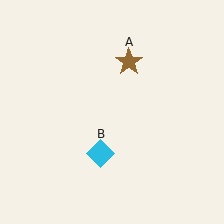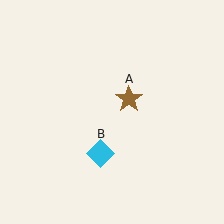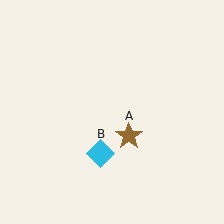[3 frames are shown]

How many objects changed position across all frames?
1 object changed position: brown star (object A).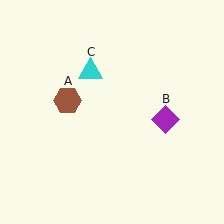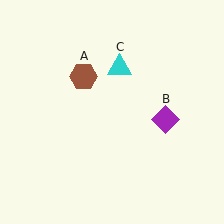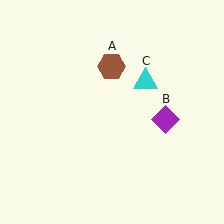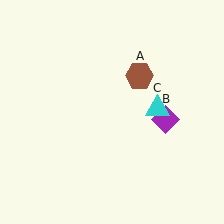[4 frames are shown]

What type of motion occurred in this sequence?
The brown hexagon (object A), cyan triangle (object C) rotated clockwise around the center of the scene.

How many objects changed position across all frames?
2 objects changed position: brown hexagon (object A), cyan triangle (object C).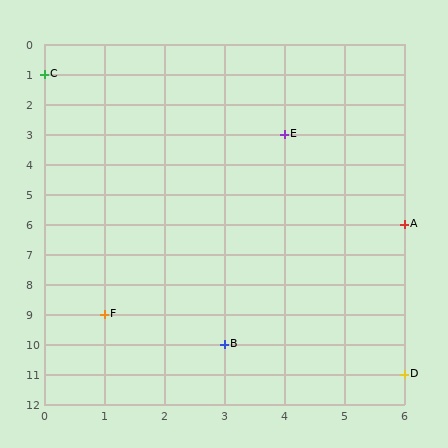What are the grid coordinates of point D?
Point D is at grid coordinates (6, 11).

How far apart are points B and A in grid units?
Points B and A are 3 columns and 4 rows apart (about 5.0 grid units diagonally).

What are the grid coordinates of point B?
Point B is at grid coordinates (3, 10).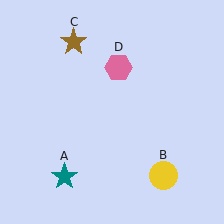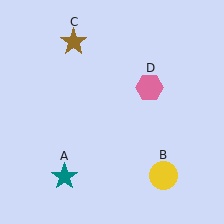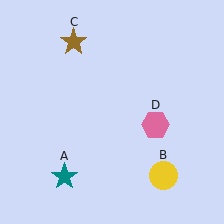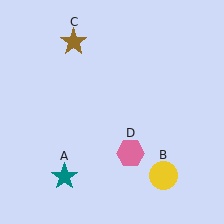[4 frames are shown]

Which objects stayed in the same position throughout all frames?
Teal star (object A) and yellow circle (object B) and brown star (object C) remained stationary.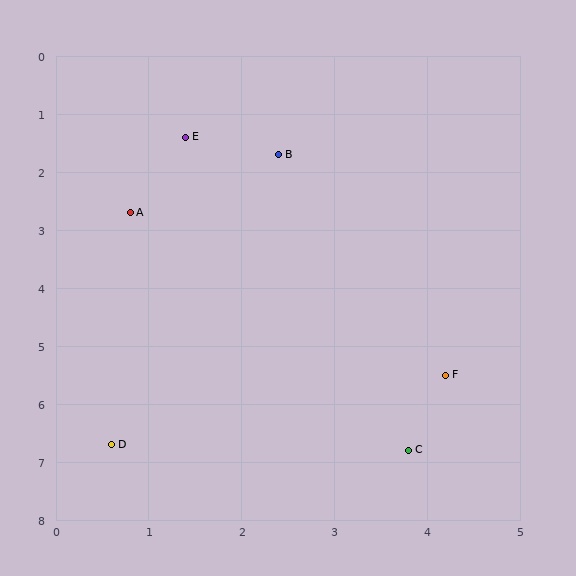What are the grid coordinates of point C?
Point C is at approximately (3.8, 6.8).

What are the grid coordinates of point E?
Point E is at approximately (1.4, 1.4).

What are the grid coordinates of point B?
Point B is at approximately (2.4, 1.7).